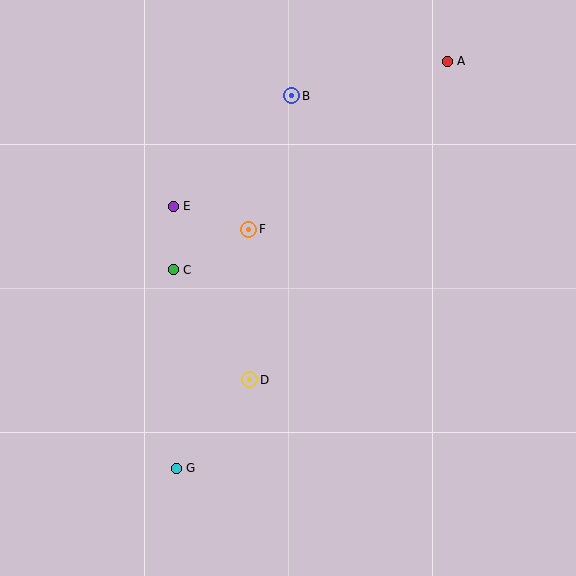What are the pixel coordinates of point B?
Point B is at (292, 96).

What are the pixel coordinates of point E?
Point E is at (173, 206).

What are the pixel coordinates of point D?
Point D is at (250, 380).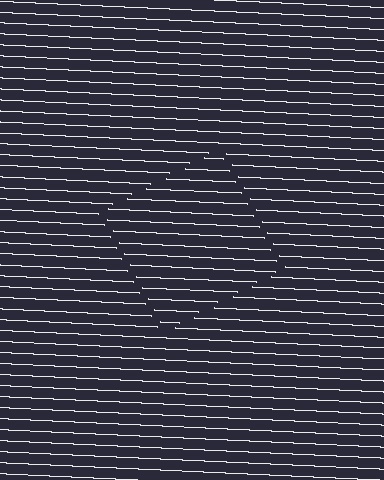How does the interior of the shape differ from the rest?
The interior of the shape contains the same grating, shifted by half a period — the contour is defined by the phase discontinuity where line-ends from the inner and outer gratings abut.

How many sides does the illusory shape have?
4 sides — the line-ends trace a square.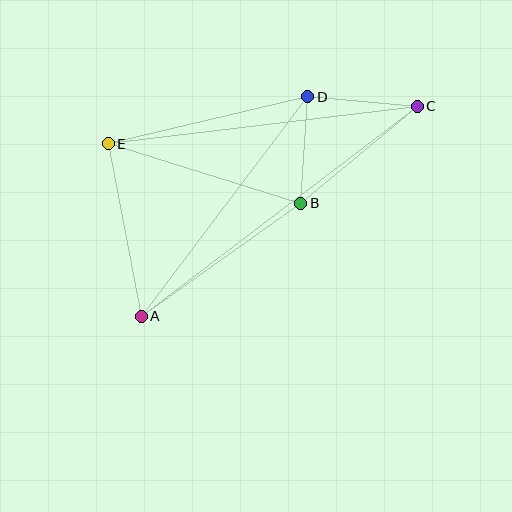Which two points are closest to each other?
Points B and D are closest to each other.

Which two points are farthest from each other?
Points A and C are farthest from each other.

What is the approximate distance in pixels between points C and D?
The distance between C and D is approximately 110 pixels.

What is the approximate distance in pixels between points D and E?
The distance between D and E is approximately 205 pixels.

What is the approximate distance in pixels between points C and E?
The distance between C and E is approximately 311 pixels.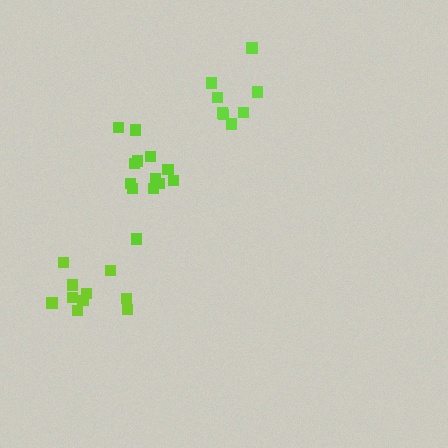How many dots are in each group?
Group 1: 10 dots, Group 2: 8 dots, Group 3: 14 dots (32 total).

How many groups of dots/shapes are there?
There are 3 groups.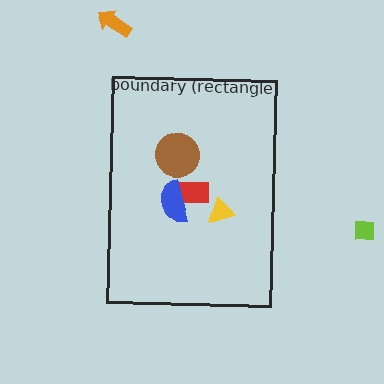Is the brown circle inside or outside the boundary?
Inside.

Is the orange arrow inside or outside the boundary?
Outside.